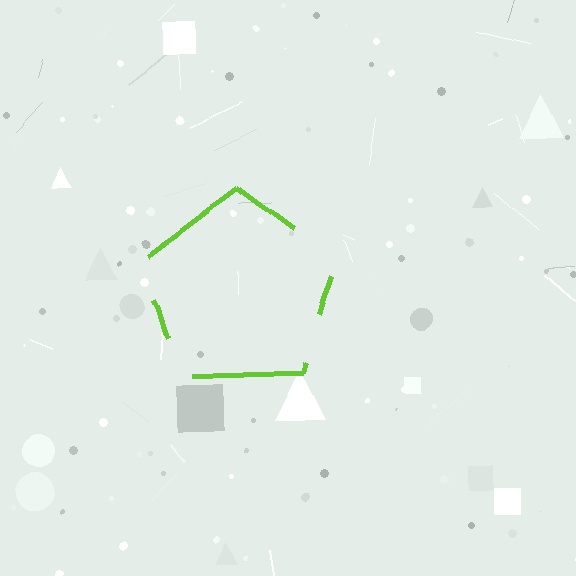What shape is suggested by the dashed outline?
The dashed outline suggests a pentagon.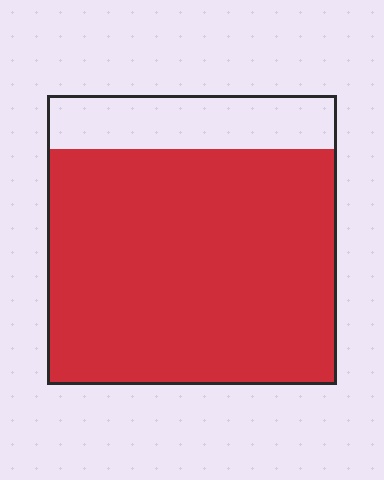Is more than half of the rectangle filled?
Yes.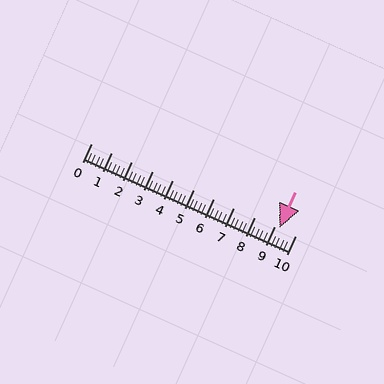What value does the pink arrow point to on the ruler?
The pink arrow points to approximately 9.2.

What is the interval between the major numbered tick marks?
The major tick marks are spaced 1 units apart.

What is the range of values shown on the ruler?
The ruler shows values from 0 to 10.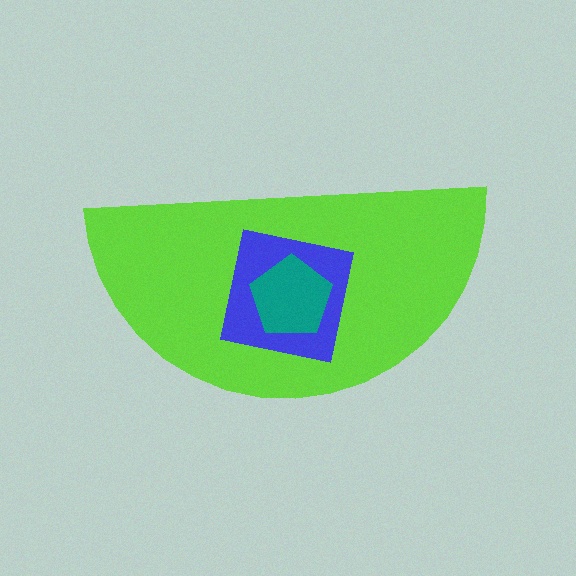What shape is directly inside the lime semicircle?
The blue square.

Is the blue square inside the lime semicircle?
Yes.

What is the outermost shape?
The lime semicircle.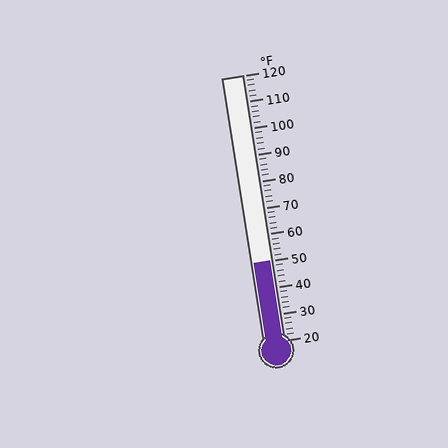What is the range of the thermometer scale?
The thermometer scale ranges from 20°F to 120°F.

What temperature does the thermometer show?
The thermometer shows approximately 50°F.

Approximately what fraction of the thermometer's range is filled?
The thermometer is filled to approximately 30% of its range.